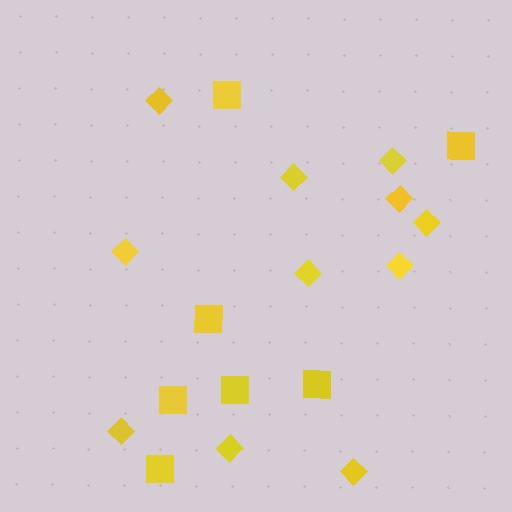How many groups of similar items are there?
There are 2 groups: one group of squares (7) and one group of diamonds (11).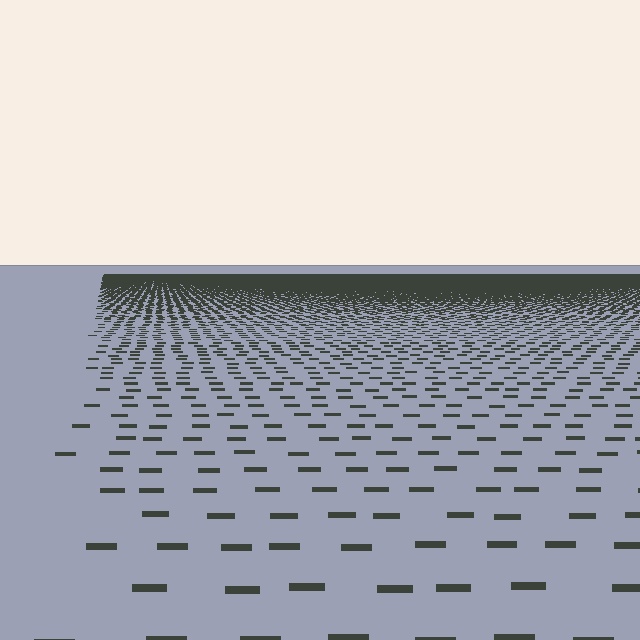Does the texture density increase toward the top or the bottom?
Density increases toward the top.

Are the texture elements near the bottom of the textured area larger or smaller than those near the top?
Larger. Near the bottom, elements are closer to the viewer and appear at a bigger on-screen size.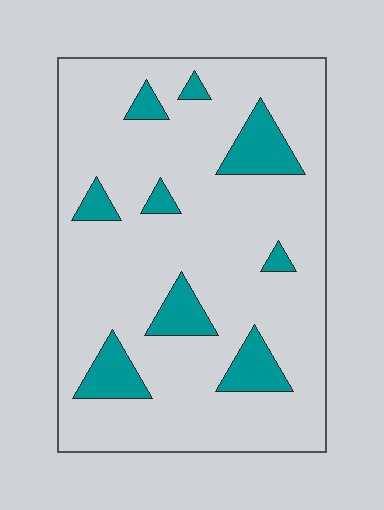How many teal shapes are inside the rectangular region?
9.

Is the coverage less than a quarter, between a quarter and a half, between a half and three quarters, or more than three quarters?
Less than a quarter.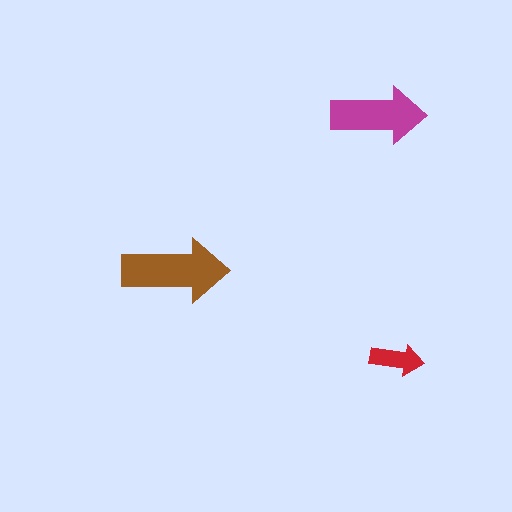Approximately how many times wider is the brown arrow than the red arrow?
About 2 times wider.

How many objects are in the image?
There are 3 objects in the image.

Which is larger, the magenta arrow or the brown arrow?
The brown one.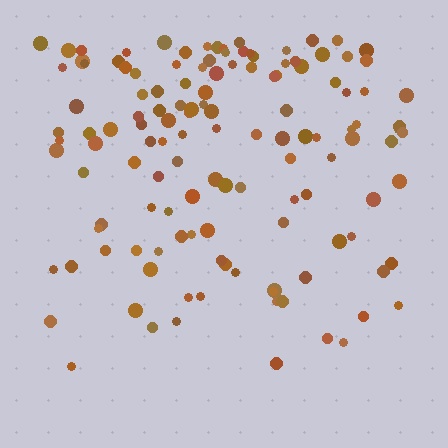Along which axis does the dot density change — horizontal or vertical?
Vertical.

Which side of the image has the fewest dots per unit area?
The bottom.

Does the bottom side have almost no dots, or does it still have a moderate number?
Still a moderate number, just noticeably fewer than the top.